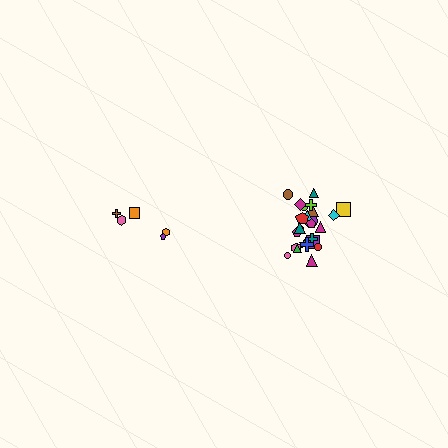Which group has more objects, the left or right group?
The right group.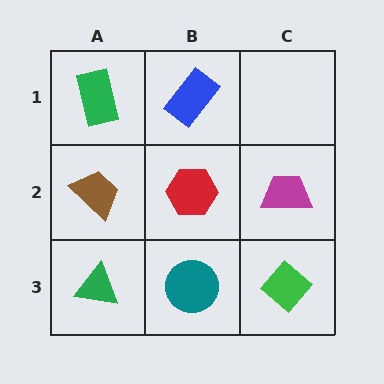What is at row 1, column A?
A green rectangle.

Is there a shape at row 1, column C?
No, that cell is empty.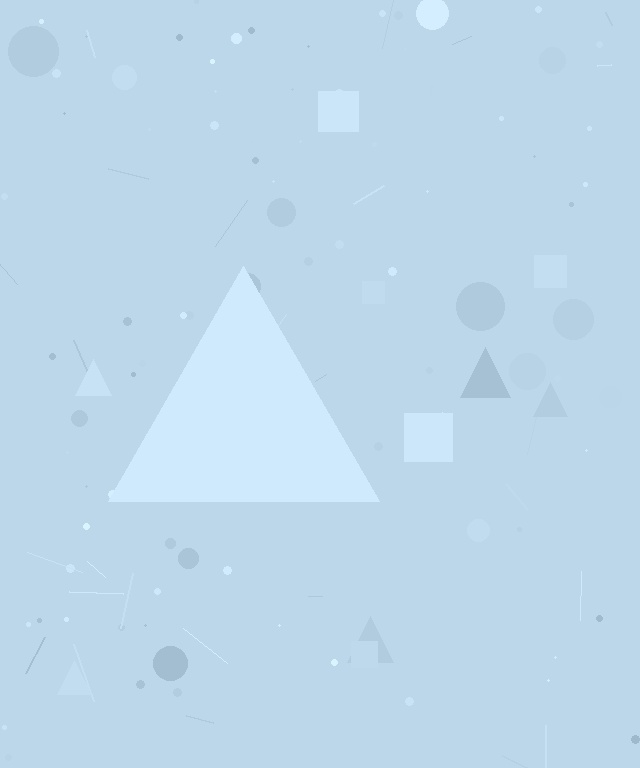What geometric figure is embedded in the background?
A triangle is embedded in the background.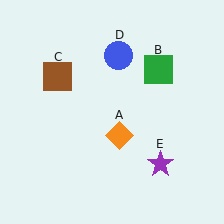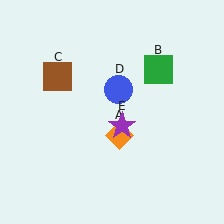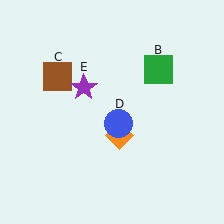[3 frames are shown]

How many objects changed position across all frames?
2 objects changed position: blue circle (object D), purple star (object E).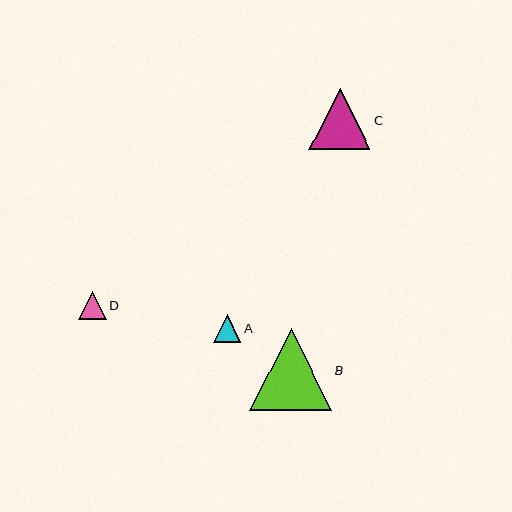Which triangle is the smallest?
Triangle A is the smallest with a size of approximately 28 pixels.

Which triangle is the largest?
Triangle B is the largest with a size of approximately 82 pixels.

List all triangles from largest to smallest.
From largest to smallest: B, C, D, A.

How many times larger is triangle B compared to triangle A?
Triangle B is approximately 3.0 times the size of triangle A.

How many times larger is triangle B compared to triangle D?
Triangle B is approximately 2.9 times the size of triangle D.